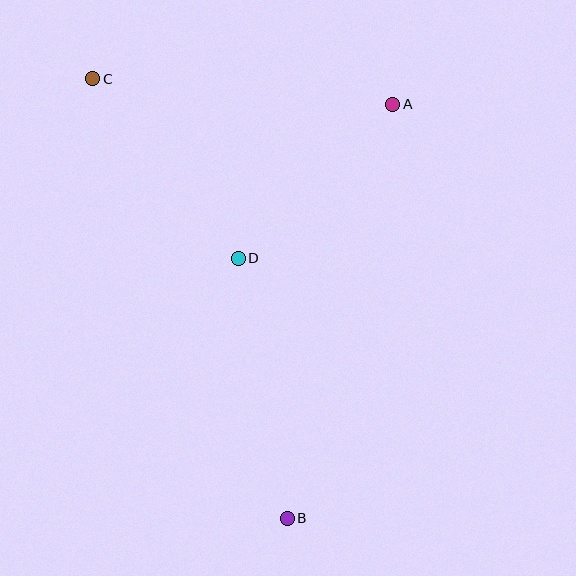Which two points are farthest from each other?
Points B and C are farthest from each other.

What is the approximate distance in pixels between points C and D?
The distance between C and D is approximately 231 pixels.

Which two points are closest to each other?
Points A and D are closest to each other.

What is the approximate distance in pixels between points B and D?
The distance between B and D is approximately 265 pixels.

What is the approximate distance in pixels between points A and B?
The distance between A and B is approximately 428 pixels.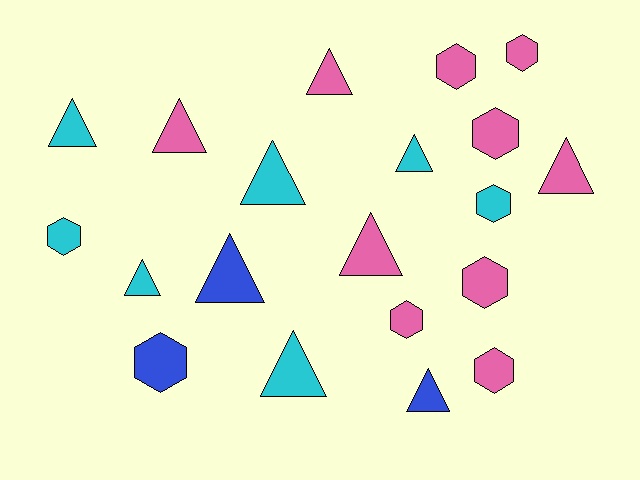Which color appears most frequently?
Pink, with 10 objects.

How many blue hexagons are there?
There is 1 blue hexagon.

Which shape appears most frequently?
Triangle, with 11 objects.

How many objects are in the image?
There are 20 objects.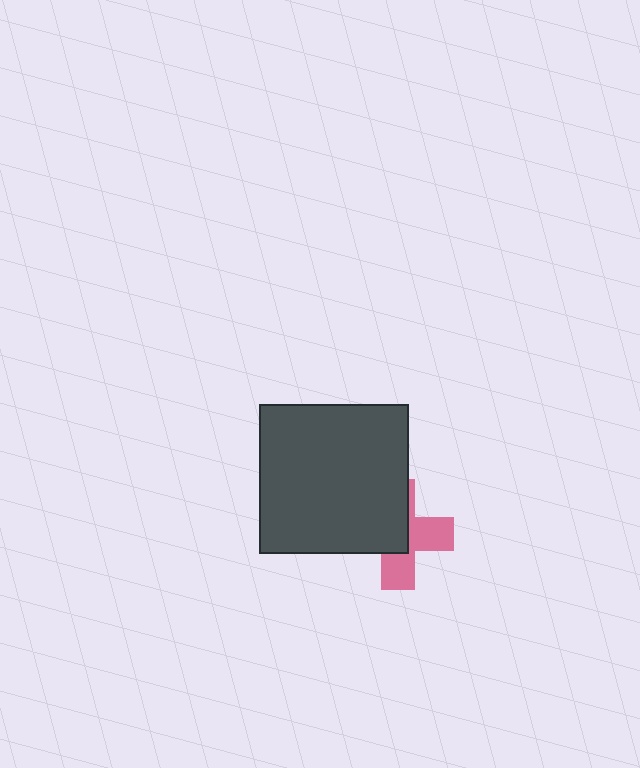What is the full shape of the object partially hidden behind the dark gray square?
The partially hidden object is a pink cross.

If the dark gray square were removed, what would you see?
You would see the complete pink cross.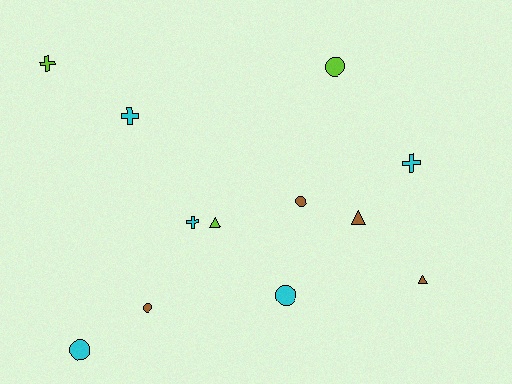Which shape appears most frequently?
Circle, with 5 objects.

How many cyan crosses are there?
There are 3 cyan crosses.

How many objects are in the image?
There are 12 objects.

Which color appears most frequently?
Cyan, with 5 objects.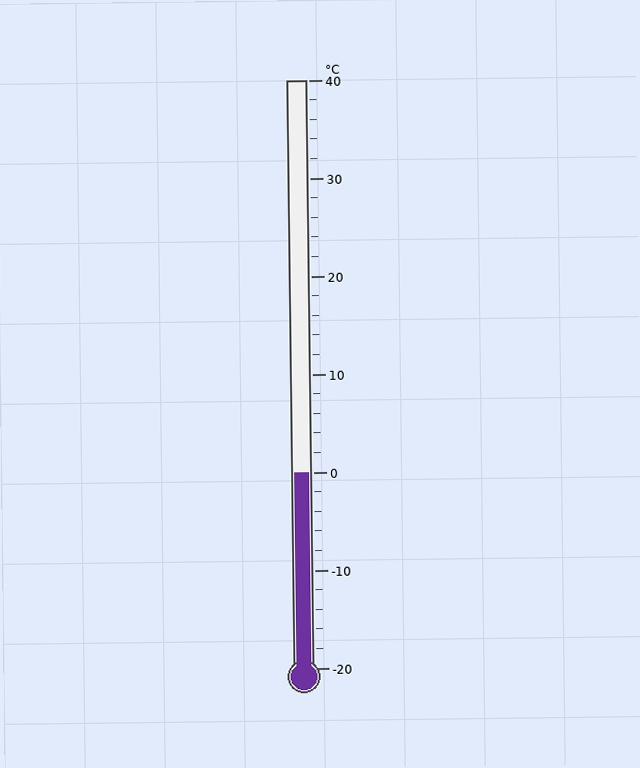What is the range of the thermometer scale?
The thermometer scale ranges from -20°C to 40°C.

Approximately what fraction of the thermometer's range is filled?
The thermometer is filled to approximately 35% of its range.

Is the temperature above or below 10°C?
The temperature is below 10°C.